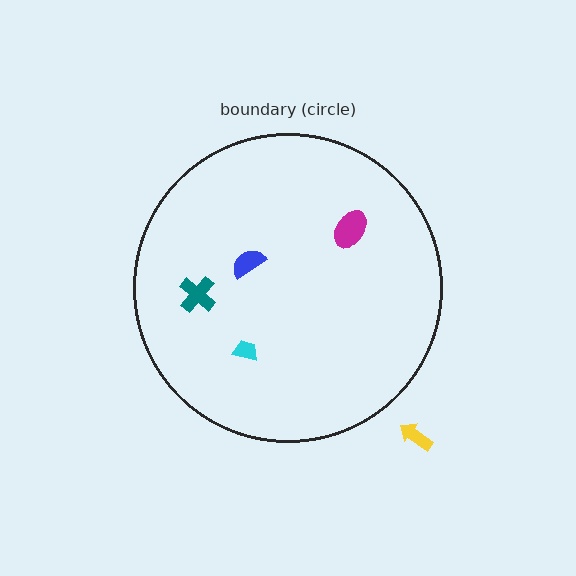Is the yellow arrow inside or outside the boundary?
Outside.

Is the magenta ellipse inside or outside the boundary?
Inside.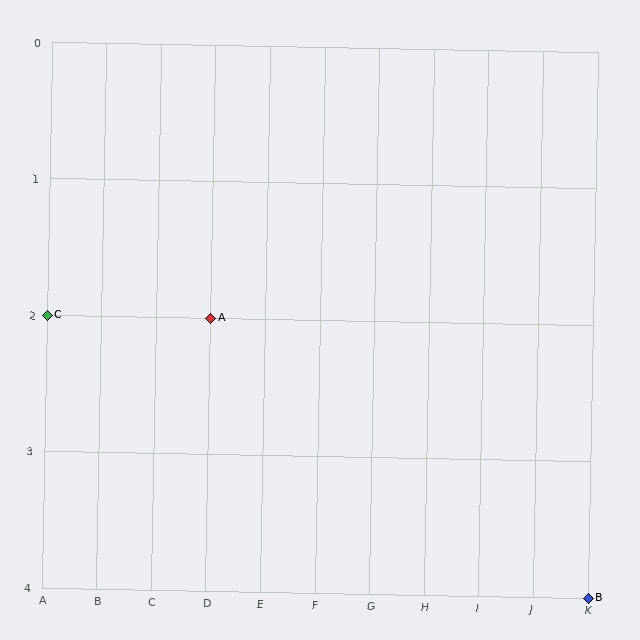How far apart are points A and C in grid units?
Points A and C are 3 columns apart.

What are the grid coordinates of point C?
Point C is at grid coordinates (A, 2).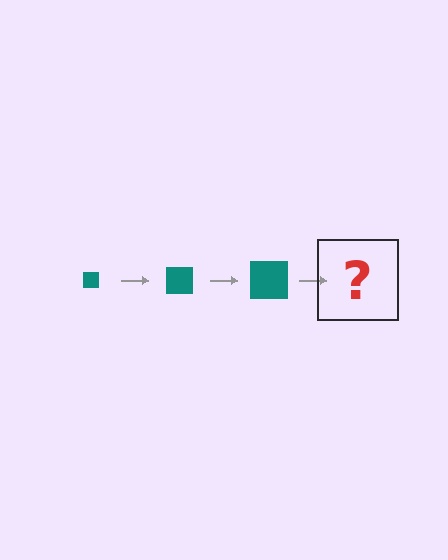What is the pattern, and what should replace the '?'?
The pattern is that the square gets progressively larger each step. The '?' should be a teal square, larger than the previous one.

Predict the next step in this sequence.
The next step is a teal square, larger than the previous one.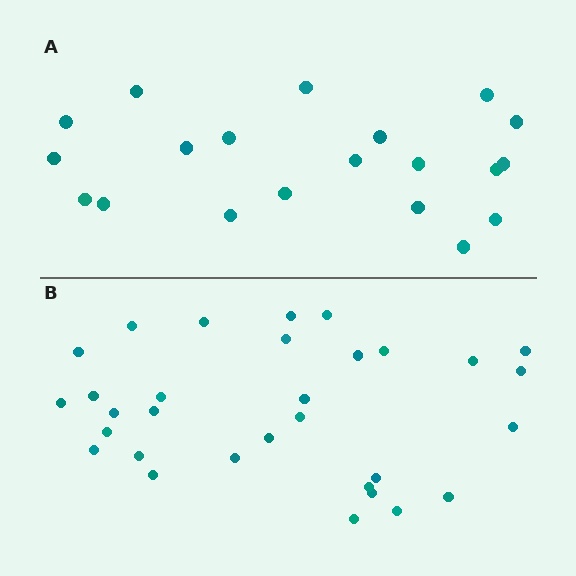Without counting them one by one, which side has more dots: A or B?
Region B (the bottom region) has more dots.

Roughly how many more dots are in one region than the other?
Region B has roughly 12 or so more dots than region A.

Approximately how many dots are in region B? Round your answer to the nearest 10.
About 30 dots. (The exact count is 31, which rounds to 30.)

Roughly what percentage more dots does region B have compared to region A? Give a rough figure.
About 55% more.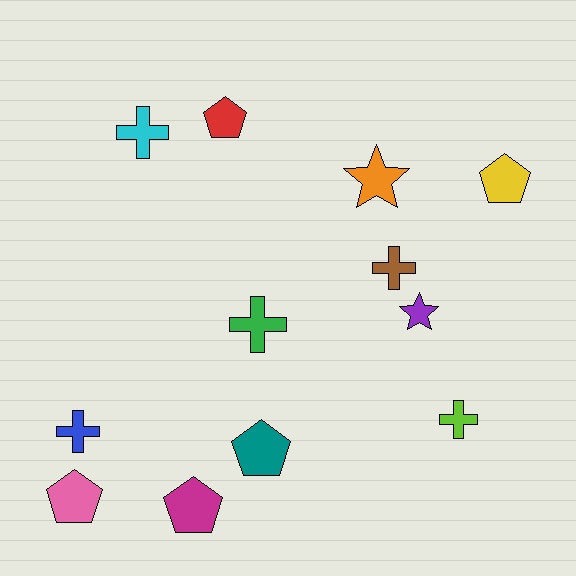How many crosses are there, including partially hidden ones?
There are 5 crosses.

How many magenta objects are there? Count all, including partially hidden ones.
There is 1 magenta object.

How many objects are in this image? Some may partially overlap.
There are 12 objects.